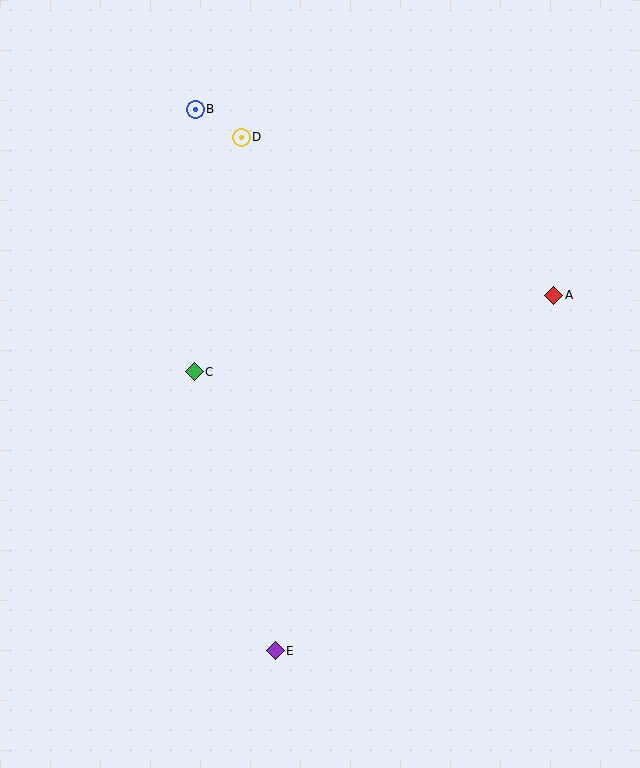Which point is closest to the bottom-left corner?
Point E is closest to the bottom-left corner.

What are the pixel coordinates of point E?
Point E is at (275, 651).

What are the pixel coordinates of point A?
Point A is at (554, 295).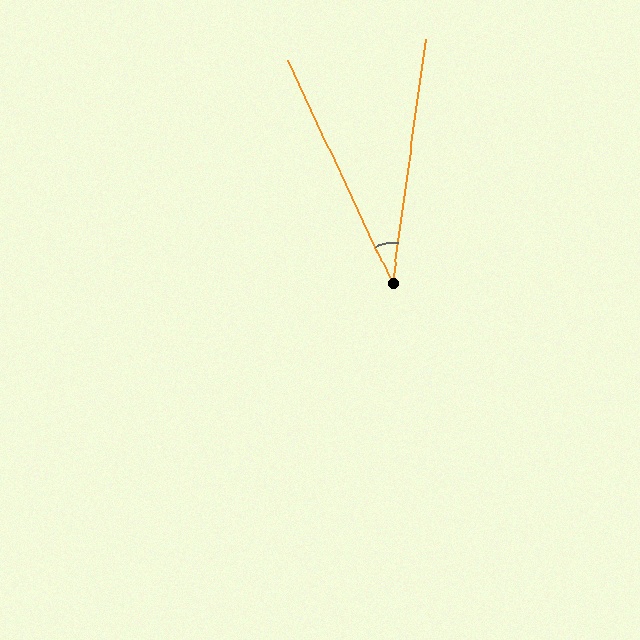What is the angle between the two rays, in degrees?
Approximately 33 degrees.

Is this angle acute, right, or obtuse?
It is acute.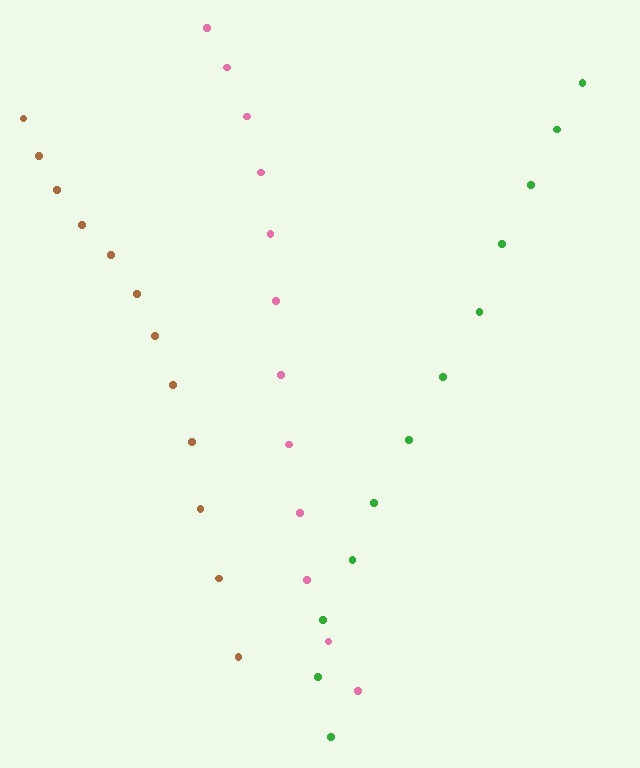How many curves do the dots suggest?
There are 3 distinct paths.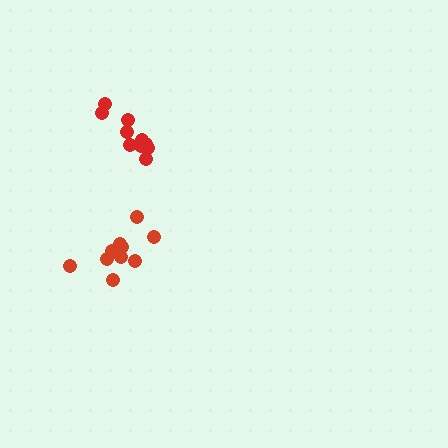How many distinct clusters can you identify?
There are 2 distinct clusters.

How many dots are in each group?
Group 1: 10 dots, Group 2: 10 dots (20 total).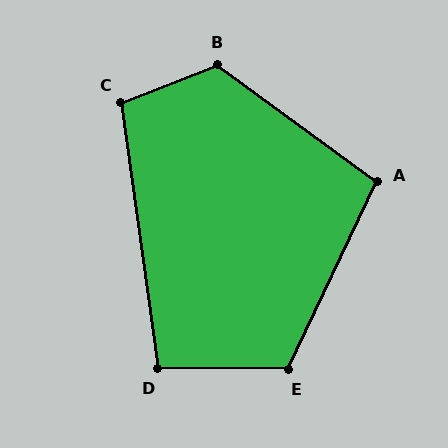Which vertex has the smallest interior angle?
D, at approximately 98 degrees.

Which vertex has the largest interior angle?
B, at approximately 122 degrees.